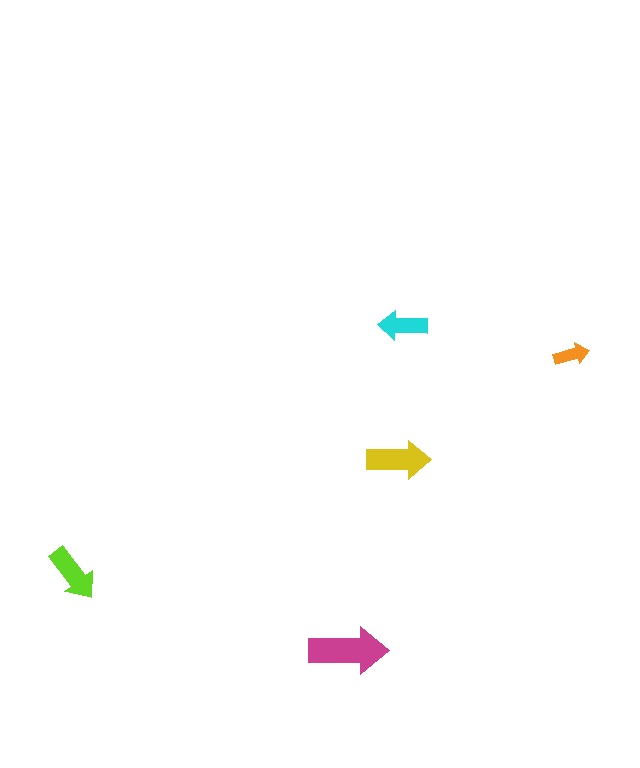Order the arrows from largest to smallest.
the magenta one, the yellow one, the lime one, the cyan one, the orange one.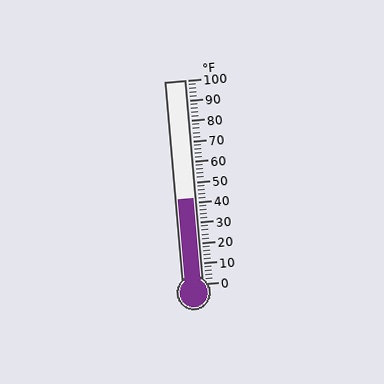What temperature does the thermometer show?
The thermometer shows approximately 42°F.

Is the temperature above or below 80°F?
The temperature is below 80°F.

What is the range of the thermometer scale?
The thermometer scale ranges from 0°F to 100°F.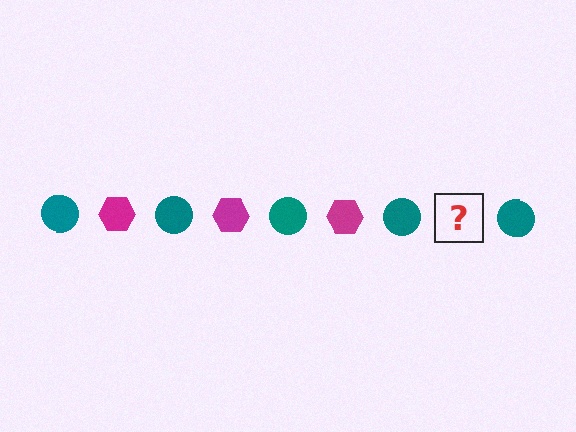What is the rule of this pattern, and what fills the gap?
The rule is that the pattern alternates between teal circle and magenta hexagon. The gap should be filled with a magenta hexagon.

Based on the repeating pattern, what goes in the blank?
The blank should be a magenta hexagon.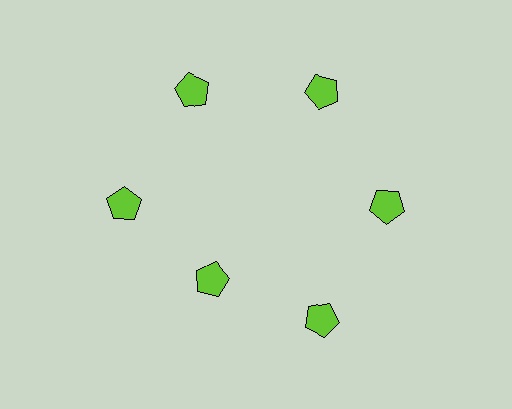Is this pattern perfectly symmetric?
No. The 6 lime pentagons are arranged in a ring, but one element near the 7 o'clock position is pulled inward toward the center, breaking the 6-fold rotational symmetry.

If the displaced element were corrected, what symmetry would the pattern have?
It would have 6-fold rotational symmetry — the pattern would map onto itself every 60 degrees.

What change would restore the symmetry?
The symmetry would be restored by moving it outward, back onto the ring so that all 6 pentagons sit at equal angles and equal distance from the center.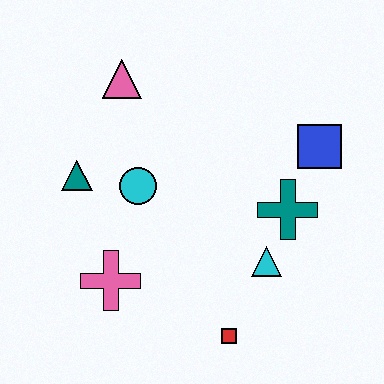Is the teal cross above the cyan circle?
No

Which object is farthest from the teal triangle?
The blue square is farthest from the teal triangle.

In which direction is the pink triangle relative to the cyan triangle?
The pink triangle is above the cyan triangle.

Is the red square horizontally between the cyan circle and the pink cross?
No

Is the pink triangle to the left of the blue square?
Yes